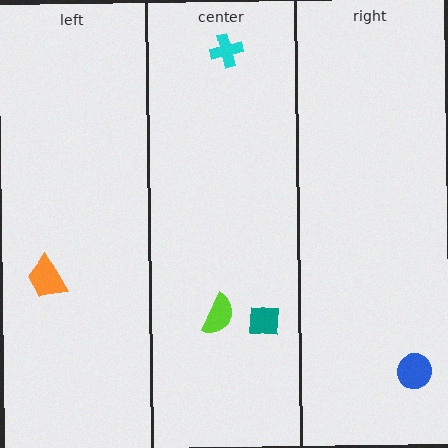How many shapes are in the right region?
1.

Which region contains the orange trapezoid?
The left region.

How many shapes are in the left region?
1.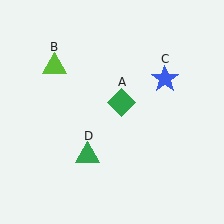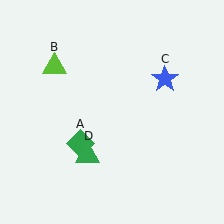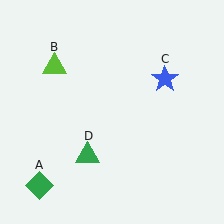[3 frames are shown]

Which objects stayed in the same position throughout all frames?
Lime triangle (object B) and blue star (object C) and green triangle (object D) remained stationary.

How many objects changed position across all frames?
1 object changed position: green diamond (object A).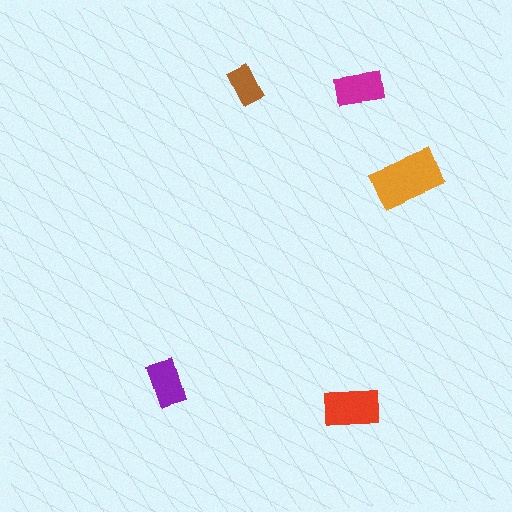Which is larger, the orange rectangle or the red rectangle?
The orange one.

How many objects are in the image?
There are 5 objects in the image.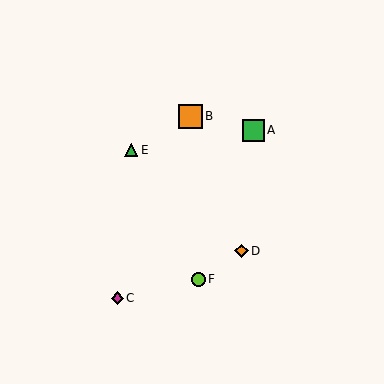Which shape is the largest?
The orange square (labeled B) is the largest.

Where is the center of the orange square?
The center of the orange square is at (190, 116).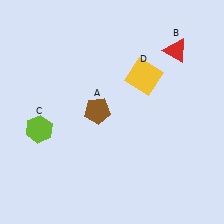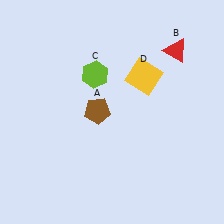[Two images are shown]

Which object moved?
The lime hexagon (C) moved right.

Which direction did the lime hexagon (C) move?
The lime hexagon (C) moved right.